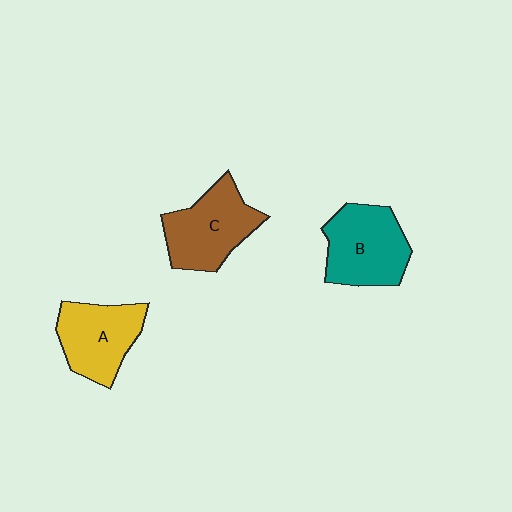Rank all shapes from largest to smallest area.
From largest to smallest: B (teal), C (brown), A (yellow).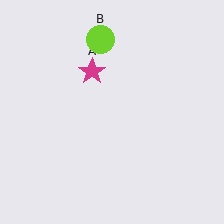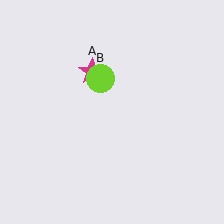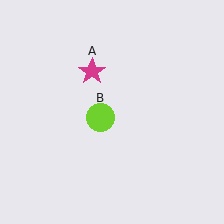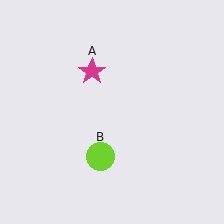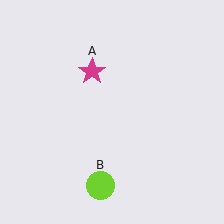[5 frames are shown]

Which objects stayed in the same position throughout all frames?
Magenta star (object A) remained stationary.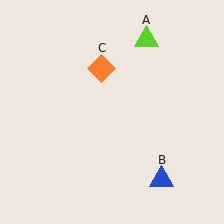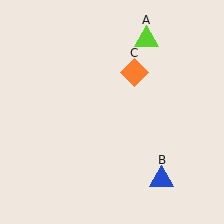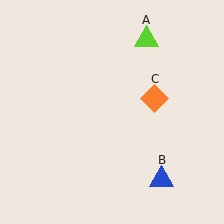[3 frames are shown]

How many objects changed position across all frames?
1 object changed position: orange diamond (object C).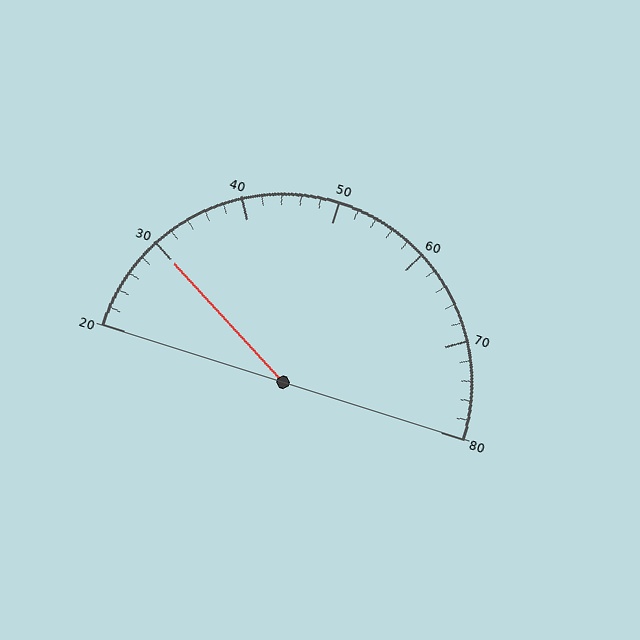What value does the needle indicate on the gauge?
The needle indicates approximately 30.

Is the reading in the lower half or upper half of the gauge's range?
The reading is in the lower half of the range (20 to 80).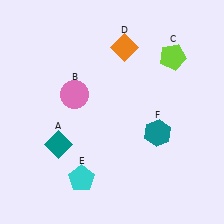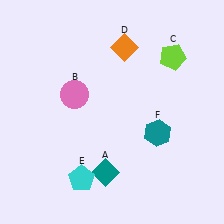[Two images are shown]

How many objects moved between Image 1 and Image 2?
1 object moved between the two images.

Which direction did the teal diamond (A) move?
The teal diamond (A) moved right.